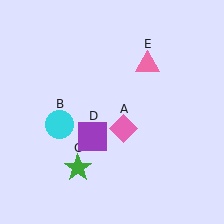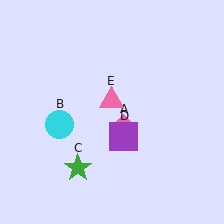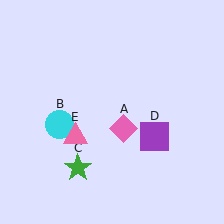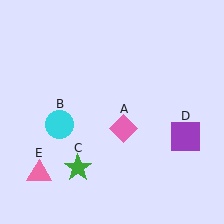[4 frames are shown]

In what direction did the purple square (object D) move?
The purple square (object D) moved right.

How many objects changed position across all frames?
2 objects changed position: purple square (object D), pink triangle (object E).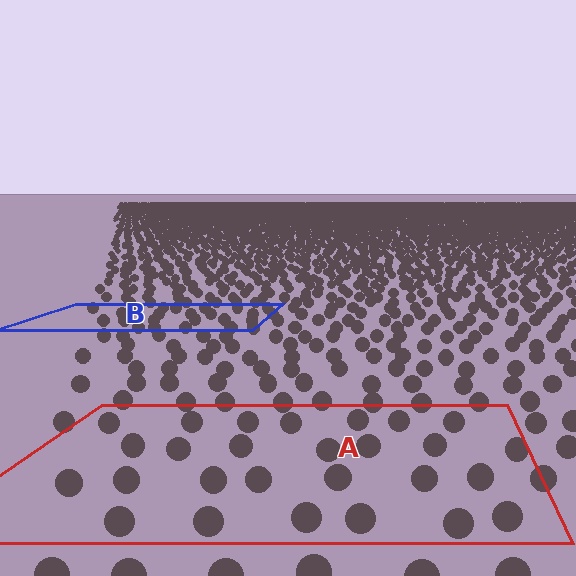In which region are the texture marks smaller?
The texture marks are smaller in region B, because it is farther away.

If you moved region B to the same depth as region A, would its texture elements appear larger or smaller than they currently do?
They would appear larger. At a closer depth, the same texture elements are projected at a bigger on-screen size.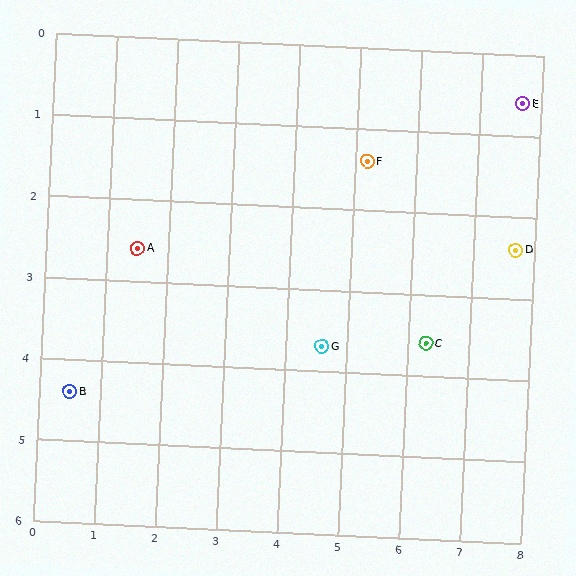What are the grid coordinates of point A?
Point A is at approximately (1.5, 2.6).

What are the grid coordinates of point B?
Point B is at approximately (0.5, 4.4).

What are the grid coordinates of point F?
Point F is at approximately (5.2, 1.4).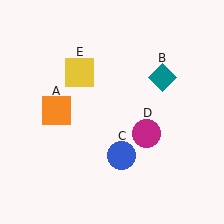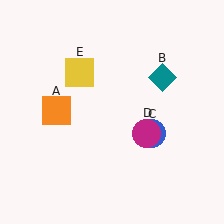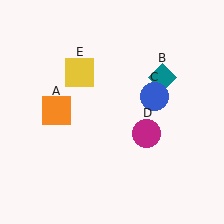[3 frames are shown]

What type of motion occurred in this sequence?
The blue circle (object C) rotated counterclockwise around the center of the scene.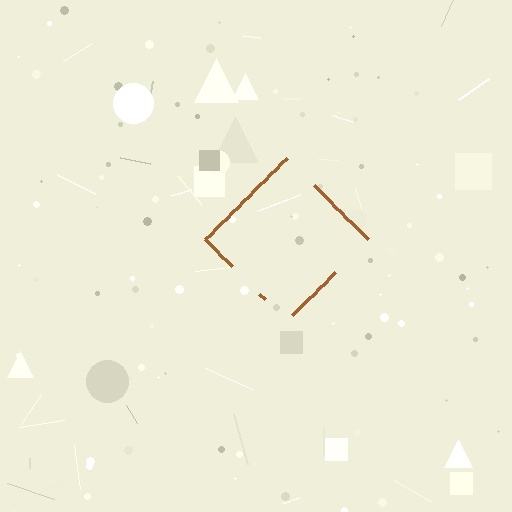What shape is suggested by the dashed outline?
The dashed outline suggests a diamond.